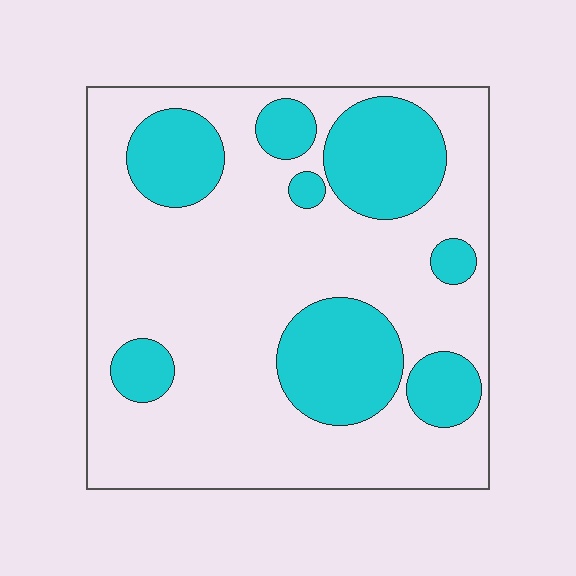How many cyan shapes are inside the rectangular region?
8.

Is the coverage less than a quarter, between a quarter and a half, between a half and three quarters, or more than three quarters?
Between a quarter and a half.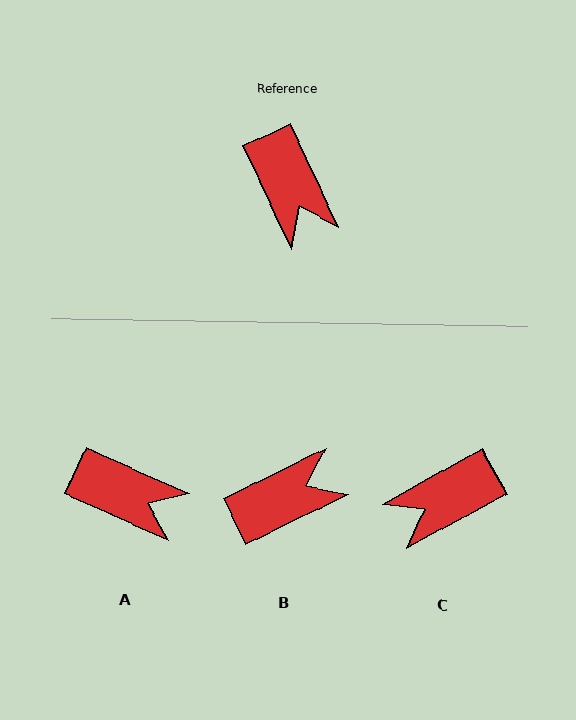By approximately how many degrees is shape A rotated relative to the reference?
Approximately 41 degrees counter-clockwise.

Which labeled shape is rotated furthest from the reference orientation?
B, about 91 degrees away.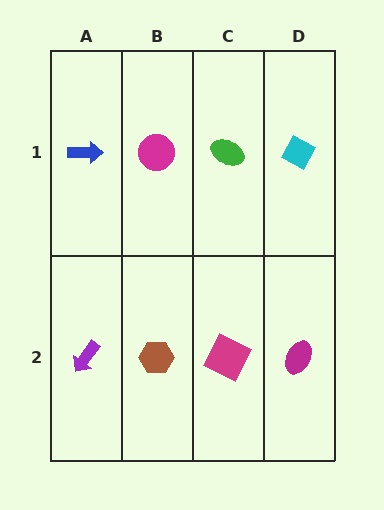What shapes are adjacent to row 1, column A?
A purple arrow (row 2, column A), a magenta circle (row 1, column B).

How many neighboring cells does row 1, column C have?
3.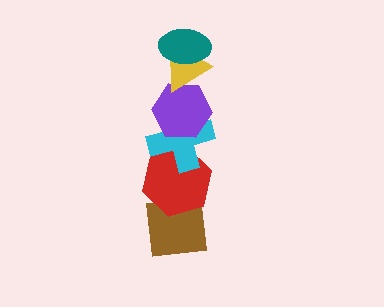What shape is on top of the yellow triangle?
The teal ellipse is on top of the yellow triangle.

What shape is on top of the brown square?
The red hexagon is on top of the brown square.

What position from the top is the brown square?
The brown square is 6th from the top.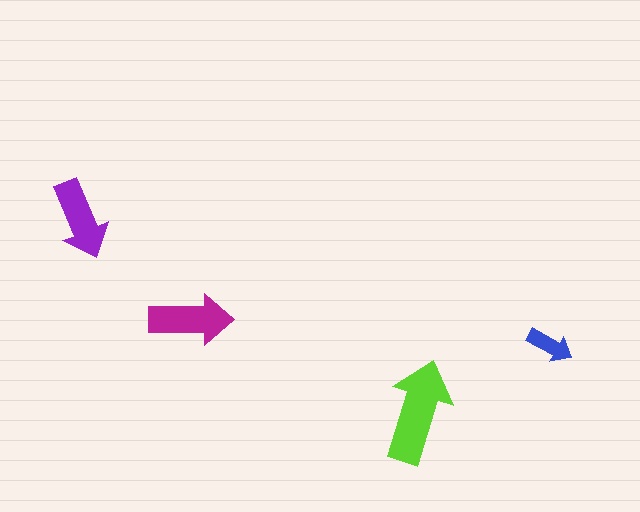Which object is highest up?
The purple arrow is topmost.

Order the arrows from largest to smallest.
the lime one, the magenta one, the purple one, the blue one.